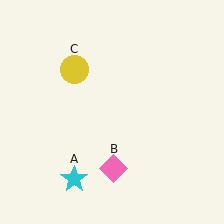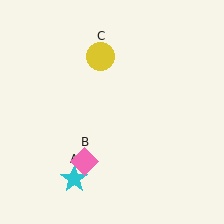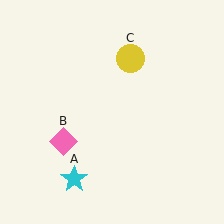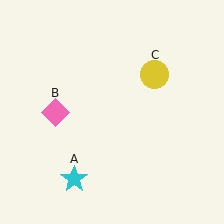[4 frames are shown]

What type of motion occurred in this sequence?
The pink diamond (object B), yellow circle (object C) rotated clockwise around the center of the scene.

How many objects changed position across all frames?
2 objects changed position: pink diamond (object B), yellow circle (object C).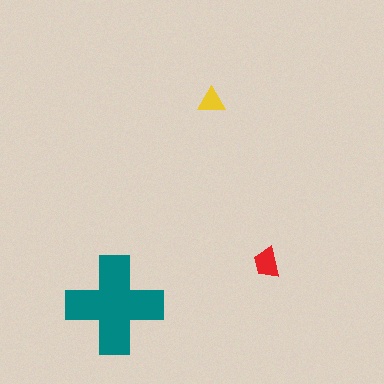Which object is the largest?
The teal cross.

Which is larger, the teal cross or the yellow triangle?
The teal cross.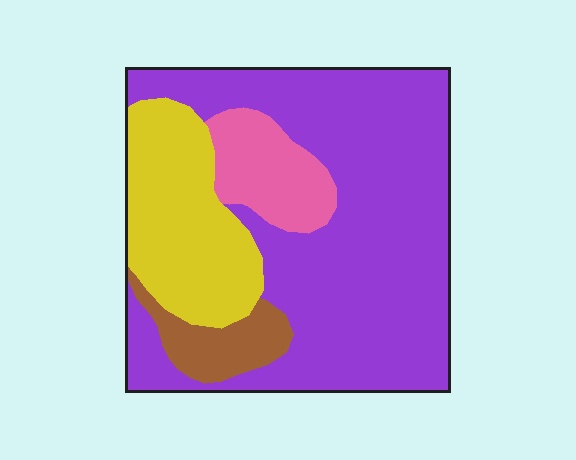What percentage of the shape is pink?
Pink covers 10% of the shape.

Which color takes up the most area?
Purple, at roughly 60%.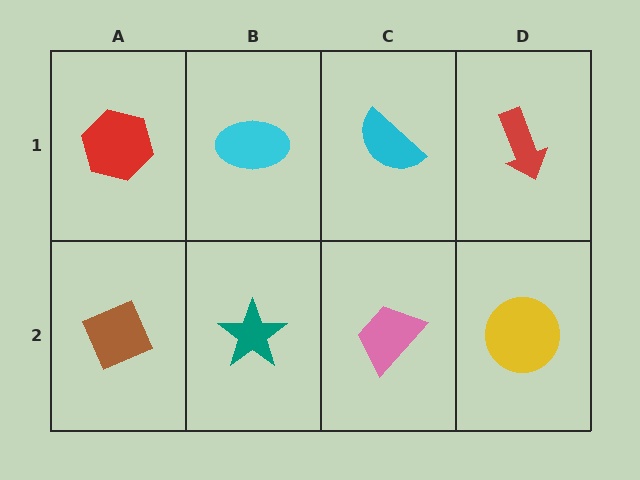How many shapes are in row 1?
4 shapes.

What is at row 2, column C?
A pink trapezoid.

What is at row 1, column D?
A red arrow.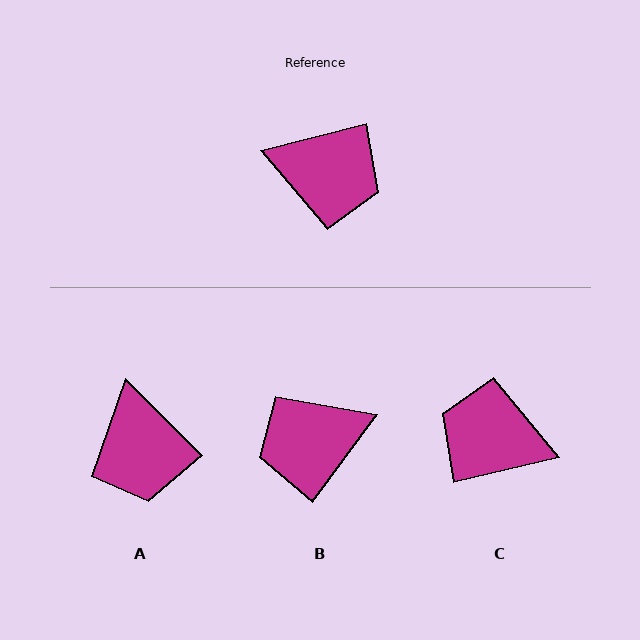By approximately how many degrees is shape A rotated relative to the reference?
Approximately 59 degrees clockwise.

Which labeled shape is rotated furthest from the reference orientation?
C, about 179 degrees away.